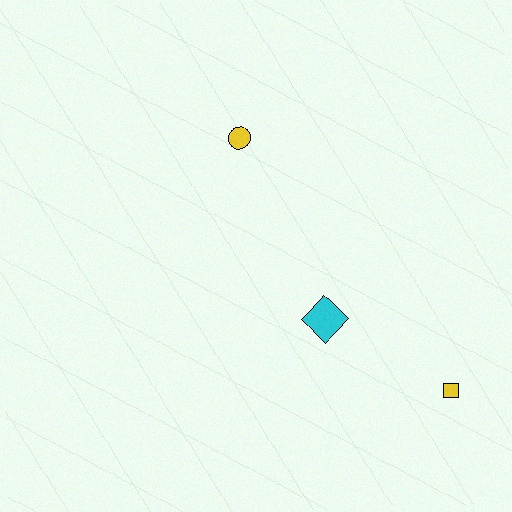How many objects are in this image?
There are 3 objects.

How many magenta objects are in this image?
There are no magenta objects.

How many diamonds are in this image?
There is 1 diamond.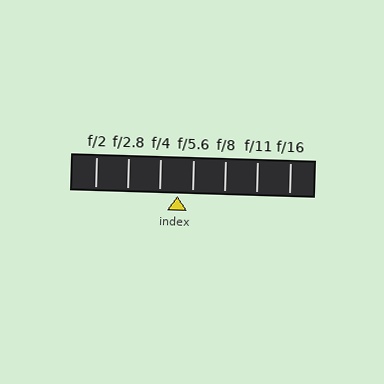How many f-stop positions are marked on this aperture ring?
There are 7 f-stop positions marked.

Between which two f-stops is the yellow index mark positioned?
The index mark is between f/4 and f/5.6.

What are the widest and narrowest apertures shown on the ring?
The widest aperture shown is f/2 and the narrowest is f/16.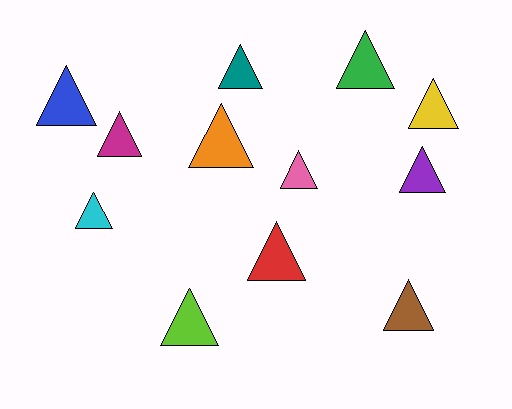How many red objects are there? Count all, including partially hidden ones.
There is 1 red object.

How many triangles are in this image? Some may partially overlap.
There are 12 triangles.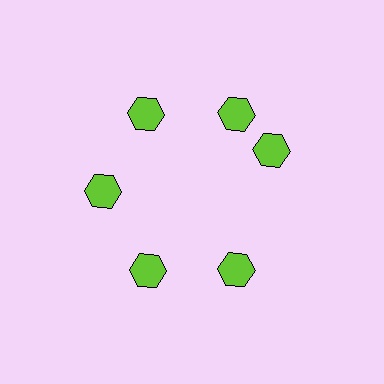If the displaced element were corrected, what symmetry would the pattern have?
It would have 6-fold rotational symmetry — the pattern would map onto itself every 60 degrees.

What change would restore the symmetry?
The symmetry would be restored by rotating it back into even spacing with its neighbors so that all 6 hexagons sit at equal angles and equal distance from the center.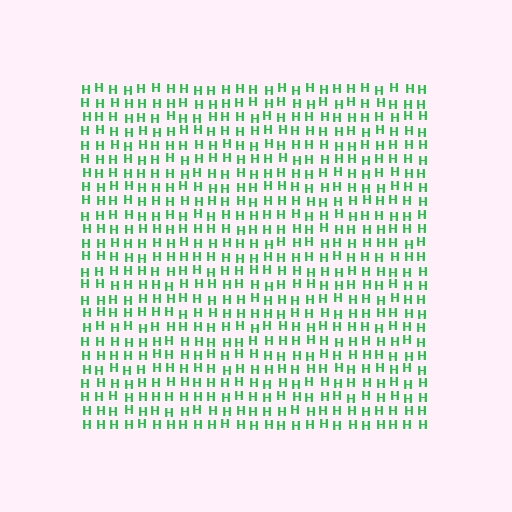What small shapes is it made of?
It is made of small letter H's.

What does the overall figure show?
The overall figure shows a square.